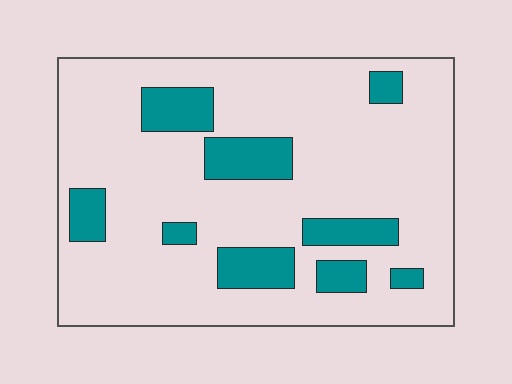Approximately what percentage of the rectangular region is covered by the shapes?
Approximately 20%.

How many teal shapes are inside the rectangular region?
9.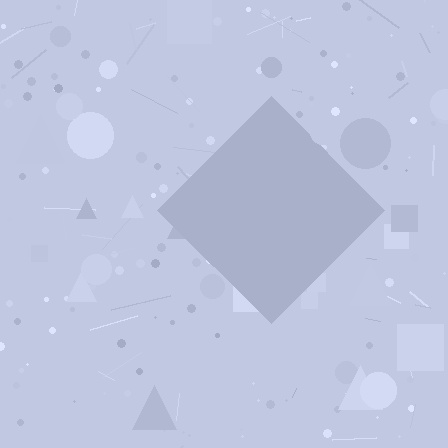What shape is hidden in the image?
A diamond is hidden in the image.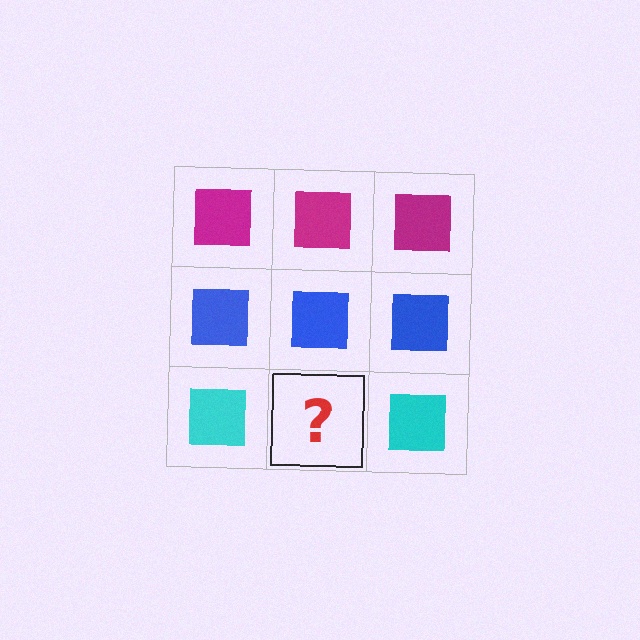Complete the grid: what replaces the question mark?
The question mark should be replaced with a cyan square.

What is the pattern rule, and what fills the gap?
The rule is that each row has a consistent color. The gap should be filled with a cyan square.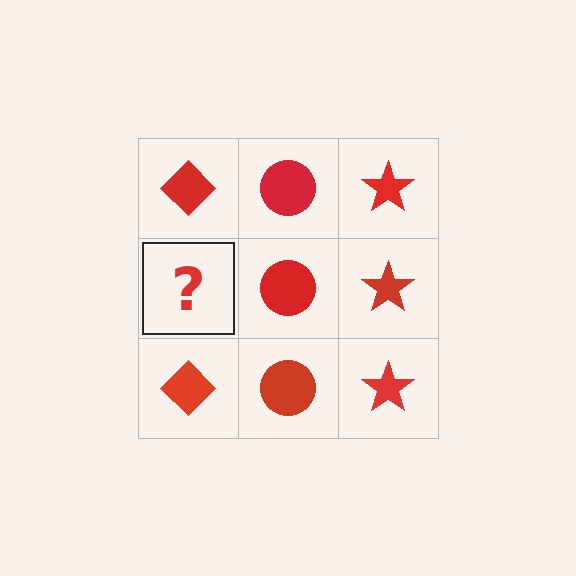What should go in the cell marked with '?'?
The missing cell should contain a red diamond.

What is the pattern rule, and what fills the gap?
The rule is that each column has a consistent shape. The gap should be filled with a red diamond.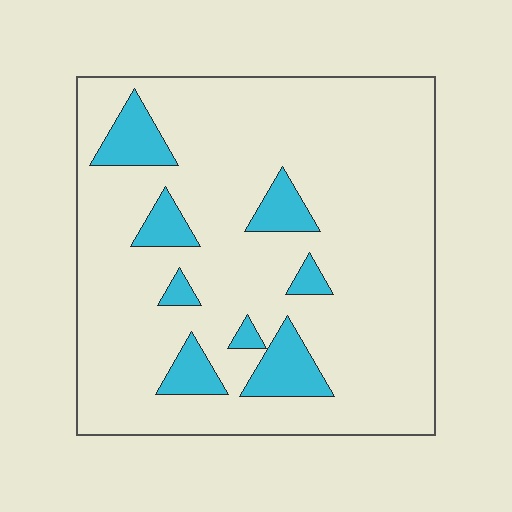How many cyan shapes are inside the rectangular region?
8.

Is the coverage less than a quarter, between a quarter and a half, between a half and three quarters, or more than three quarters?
Less than a quarter.